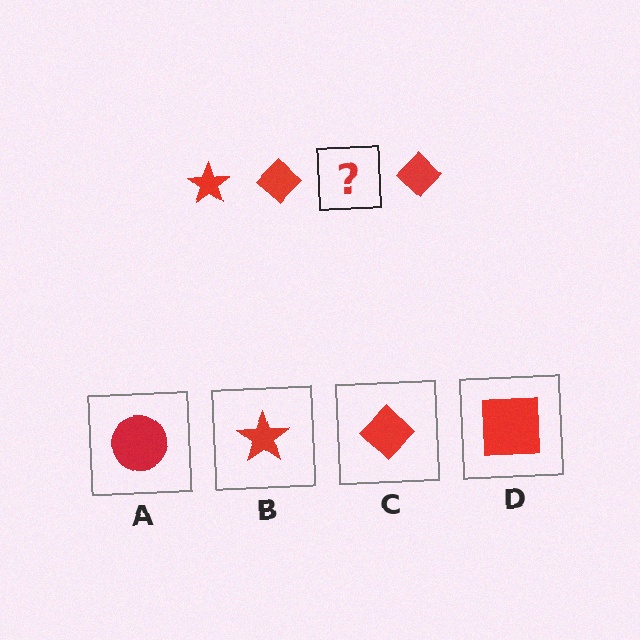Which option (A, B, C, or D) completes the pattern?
B.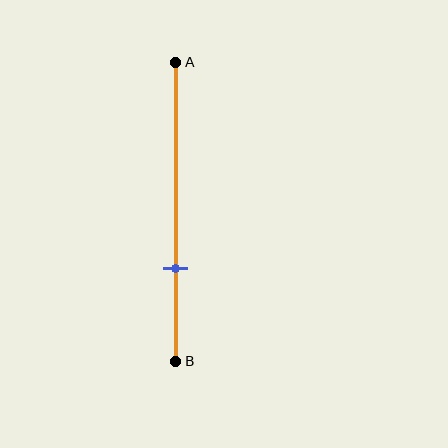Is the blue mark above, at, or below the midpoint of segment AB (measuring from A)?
The blue mark is below the midpoint of segment AB.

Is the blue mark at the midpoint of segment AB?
No, the mark is at about 70% from A, not at the 50% midpoint.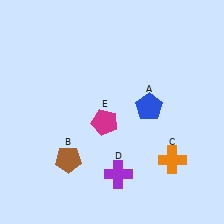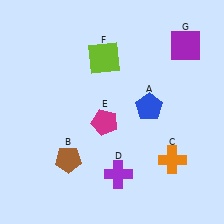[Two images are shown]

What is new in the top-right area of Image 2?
A purple square (G) was added in the top-right area of Image 2.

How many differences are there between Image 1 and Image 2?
There are 2 differences between the two images.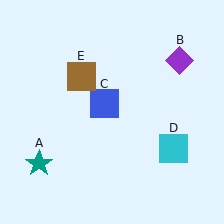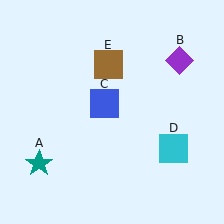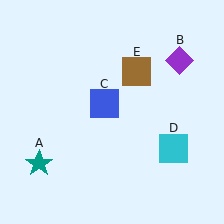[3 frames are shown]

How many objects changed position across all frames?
1 object changed position: brown square (object E).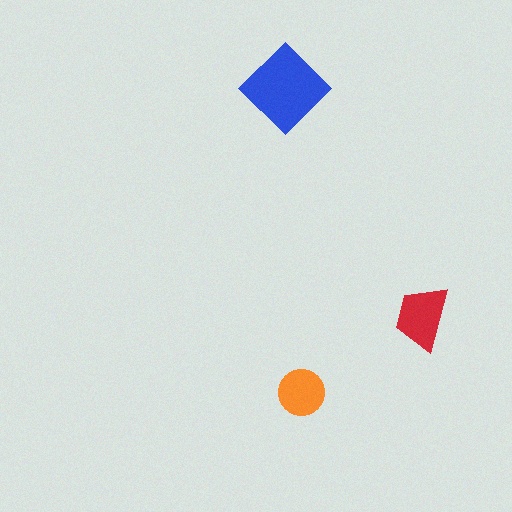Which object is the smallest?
The orange circle.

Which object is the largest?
The blue diamond.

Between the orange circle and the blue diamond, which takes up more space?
The blue diamond.